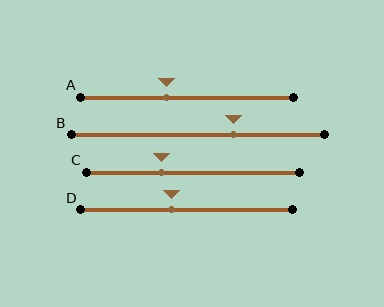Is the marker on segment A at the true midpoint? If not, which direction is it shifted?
No, the marker on segment A is shifted to the left by about 10% of the segment length.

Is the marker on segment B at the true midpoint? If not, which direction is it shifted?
No, the marker on segment B is shifted to the right by about 14% of the segment length.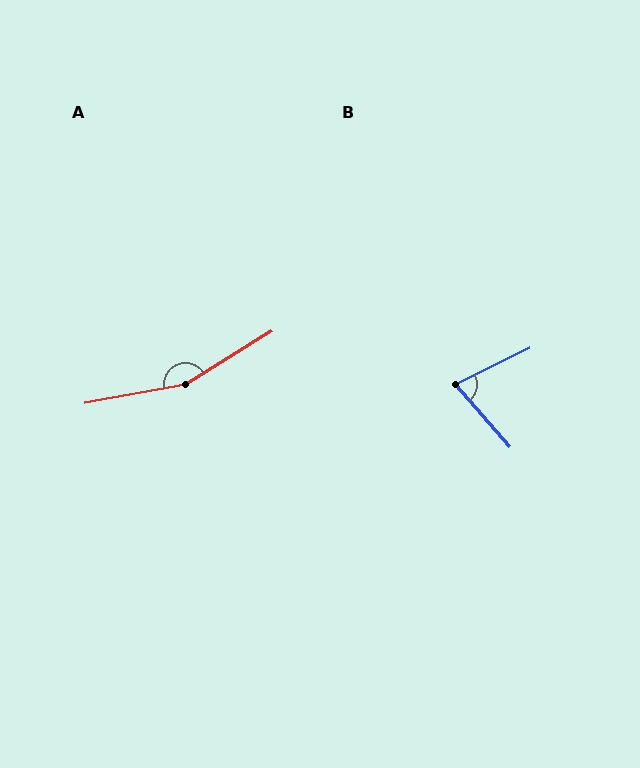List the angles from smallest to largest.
B (75°), A (159°).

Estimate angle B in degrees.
Approximately 75 degrees.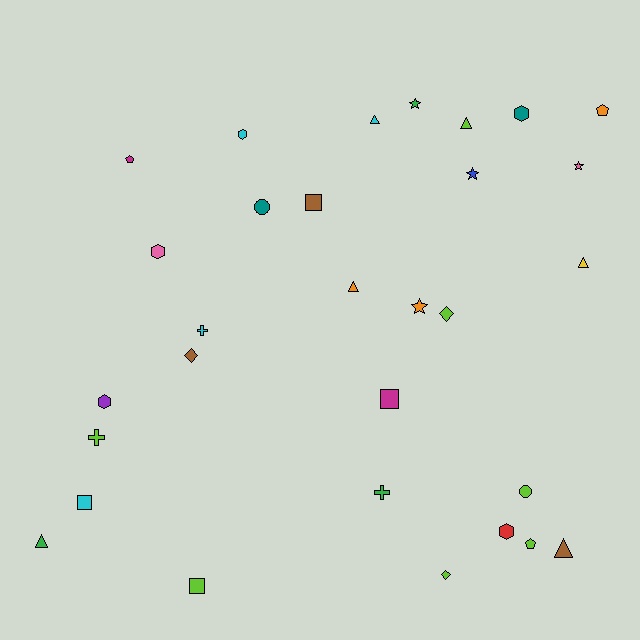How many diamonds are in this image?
There are 3 diamonds.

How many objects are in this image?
There are 30 objects.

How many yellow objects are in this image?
There is 1 yellow object.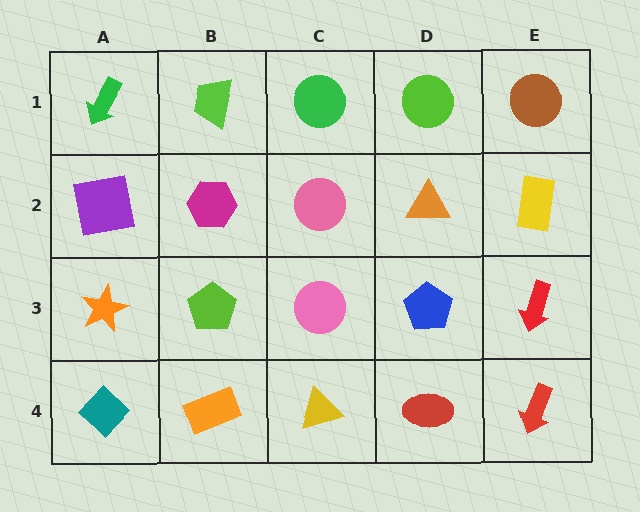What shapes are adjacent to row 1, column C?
A pink circle (row 2, column C), a lime trapezoid (row 1, column B), a lime circle (row 1, column D).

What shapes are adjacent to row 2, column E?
A brown circle (row 1, column E), a red arrow (row 3, column E), an orange triangle (row 2, column D).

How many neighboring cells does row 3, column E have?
3.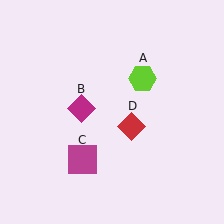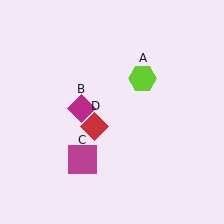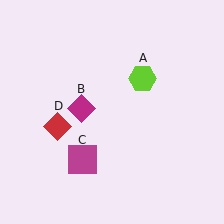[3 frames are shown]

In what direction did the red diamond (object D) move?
The red diamond (object D) moved left.